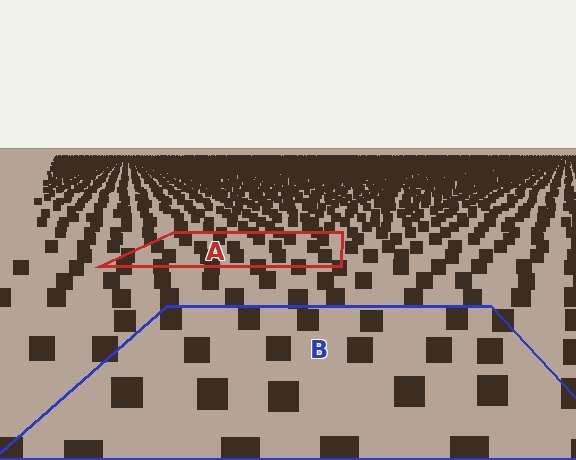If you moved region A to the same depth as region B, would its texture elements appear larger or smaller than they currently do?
They would appear larger. At a closer depth, the same texture elements are projected at a bigger on-screen size.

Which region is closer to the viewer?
Region B is closer. The texture elements there are larger and more spread out.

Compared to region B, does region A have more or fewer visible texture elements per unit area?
Region A has more texture elements per unit area — they are packed more densely because it is farther away.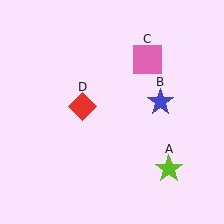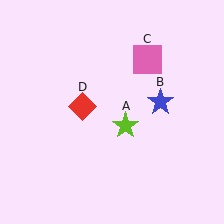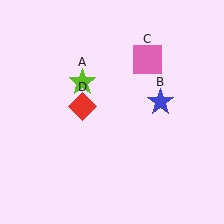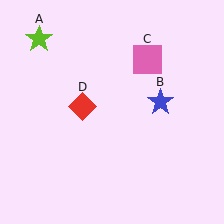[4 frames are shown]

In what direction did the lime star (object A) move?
The lime star (object A) moved up and to the left.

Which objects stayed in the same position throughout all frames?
Blue star (object B) and pink square (object C) and red diamond (object D) remained stationary.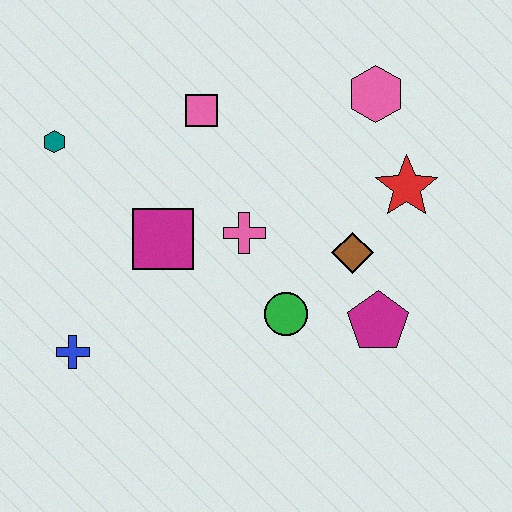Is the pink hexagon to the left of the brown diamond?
No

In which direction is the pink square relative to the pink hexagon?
The pink square is to the left of the pink hexagon.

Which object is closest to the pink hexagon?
The red star is closest to the pink hexagon.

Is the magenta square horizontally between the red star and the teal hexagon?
Yes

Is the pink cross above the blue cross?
Yes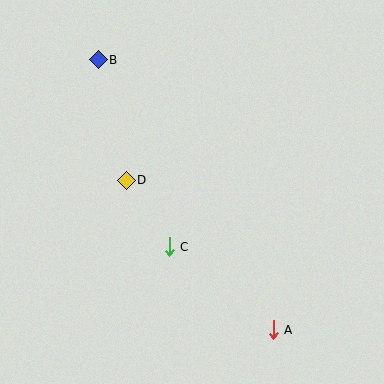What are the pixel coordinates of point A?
Point A is at (273, 330).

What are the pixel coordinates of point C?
Point C is at (169, 247).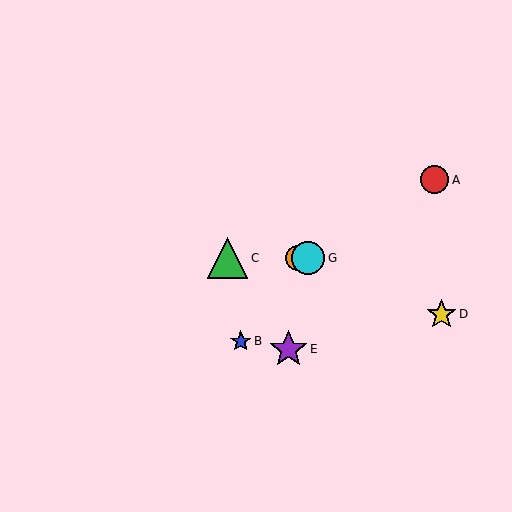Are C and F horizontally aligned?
Yes, both are at y≈258.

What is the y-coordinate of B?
Object B is at y≈341.